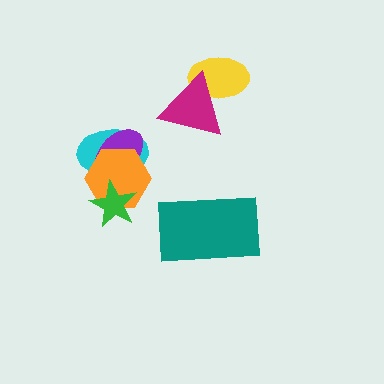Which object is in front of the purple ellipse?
The orange hexagon is in front of the purple ellipse.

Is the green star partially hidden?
No, no other shape covers it.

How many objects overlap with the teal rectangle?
0 objects overlap with the teal rectangle.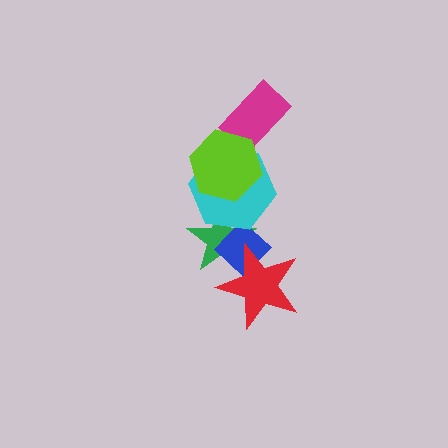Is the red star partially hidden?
No, no other shape covers it.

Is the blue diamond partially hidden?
Yes, it is partially covered by another shape.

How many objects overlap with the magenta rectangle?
1 object overlaps with the magenta rectangle.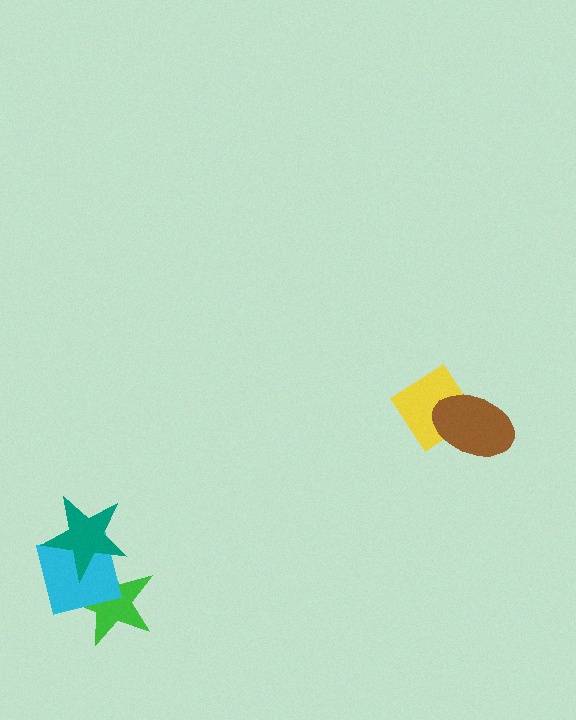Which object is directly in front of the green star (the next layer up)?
The cyan square is directly in front of the green star.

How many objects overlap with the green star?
2 objects overlap with the green star.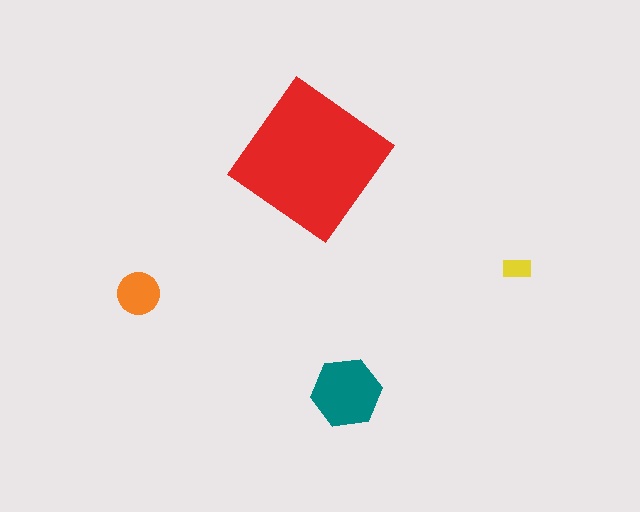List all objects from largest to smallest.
The red diamond, the teal hexagon, the orange circle, the yellow rectangle.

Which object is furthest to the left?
The orange circle is leftmost.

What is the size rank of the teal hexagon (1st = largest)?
2nd.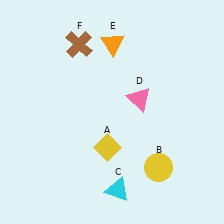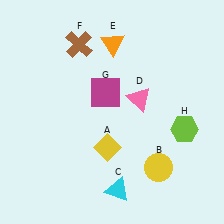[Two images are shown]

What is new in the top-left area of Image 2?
A magenta square (G) was added in the top-left area of Image 2.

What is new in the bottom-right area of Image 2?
A lime hexagon (H) was added in the bottom-right area of Image 2.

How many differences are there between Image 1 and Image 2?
There are 2 differences between the two images.